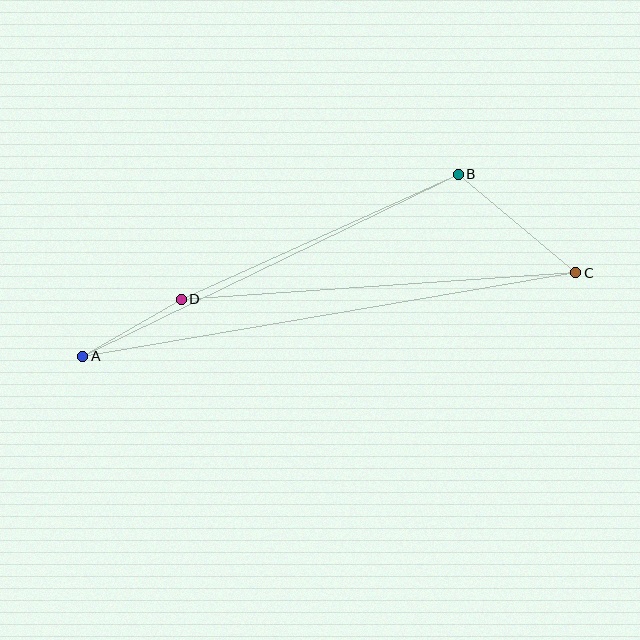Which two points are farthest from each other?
Points A and C are farthest from each other.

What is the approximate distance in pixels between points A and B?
The distance between A and B is approximately 417 pixels.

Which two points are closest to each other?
Points A and D are closest to each other.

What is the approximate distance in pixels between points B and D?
The distance between B and D is approximately 304 pixels.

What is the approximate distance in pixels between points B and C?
The distance between B and C is approximately 153 pixels.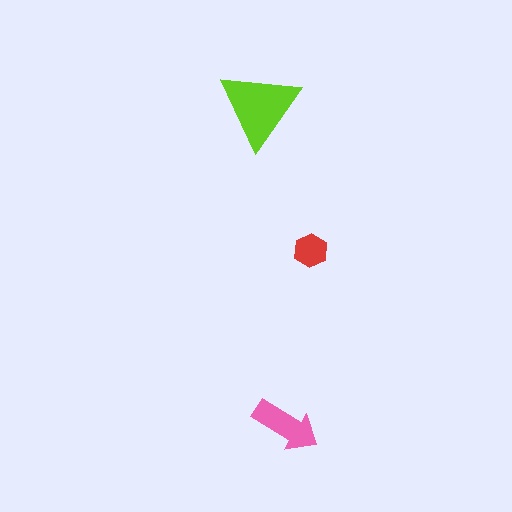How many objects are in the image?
There are 3 objects in the image.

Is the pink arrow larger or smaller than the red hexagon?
Larger.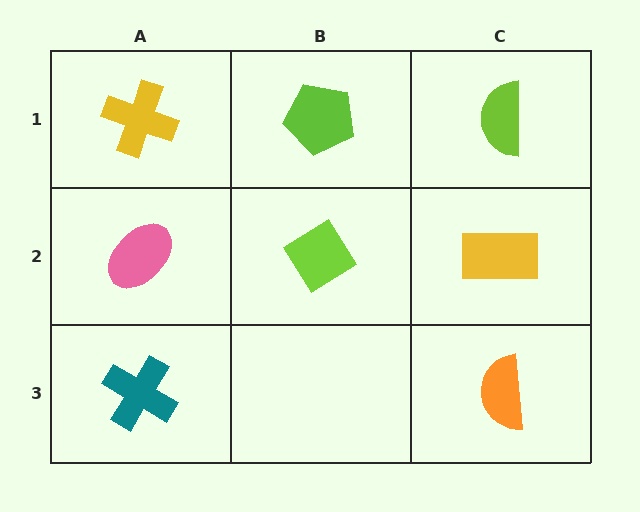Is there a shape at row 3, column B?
No, that cell is empty.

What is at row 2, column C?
A yellow rectangle.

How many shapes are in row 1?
3 shapes.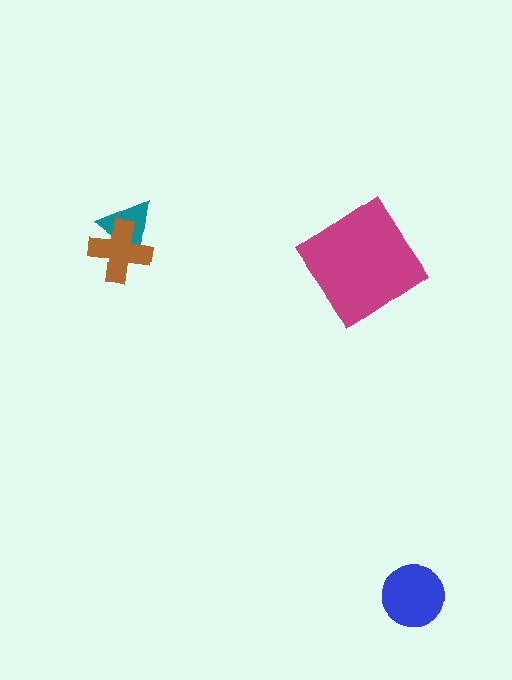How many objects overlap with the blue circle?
0 objects overlap with the blue circle.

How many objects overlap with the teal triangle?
1 object overlaps with the teal triangle.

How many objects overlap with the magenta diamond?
0 objects overlap with the magenta diamond.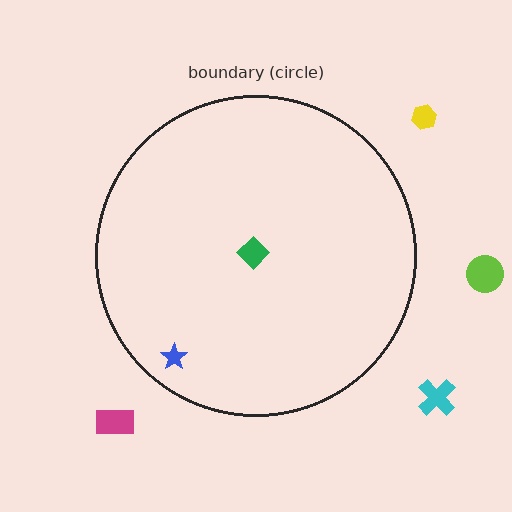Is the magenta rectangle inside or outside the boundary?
Outside.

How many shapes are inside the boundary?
2 inside, 4 outside.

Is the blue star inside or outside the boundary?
Inside.